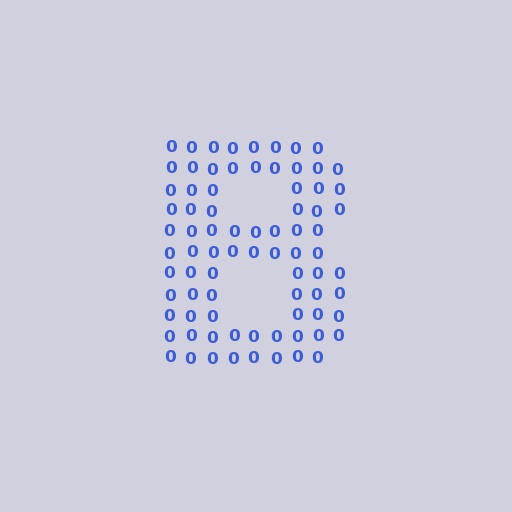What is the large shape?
The large shape is the letter B.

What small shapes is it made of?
It is made of small digit 0's.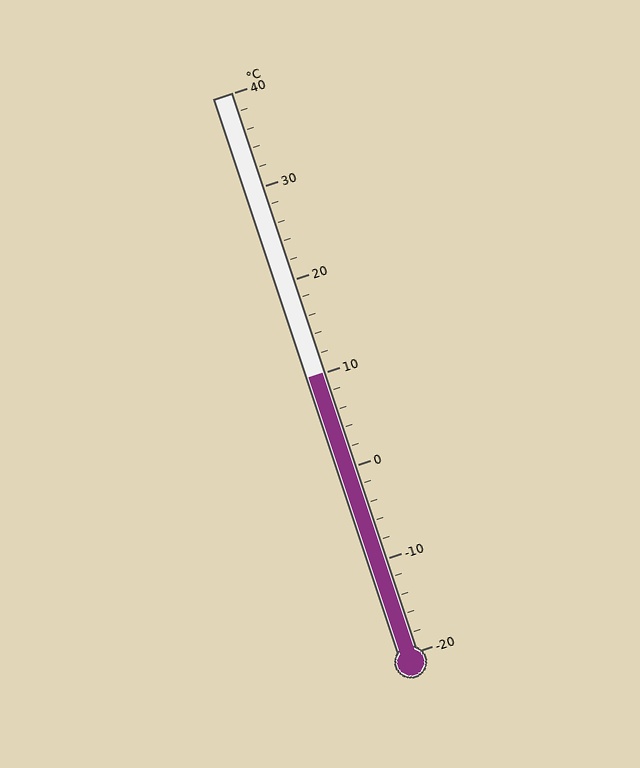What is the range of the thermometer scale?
The thermometer scale ranges from -20°C to 40°C.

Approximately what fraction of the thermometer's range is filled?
The thermometer is filled to approximately 50% of its range.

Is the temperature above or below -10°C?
The temperature is above -10°C.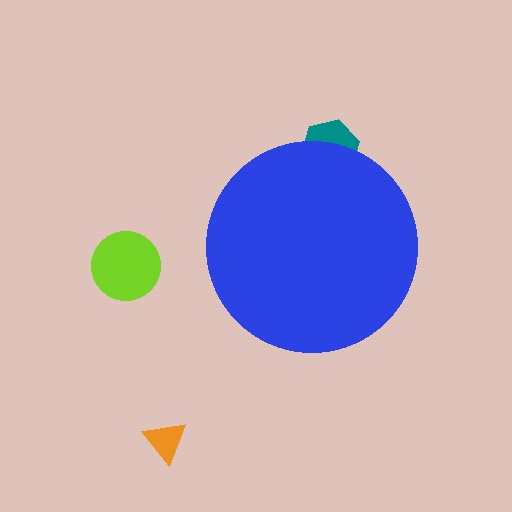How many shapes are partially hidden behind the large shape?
1 shape is partially hidden.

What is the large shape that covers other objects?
A blue circle.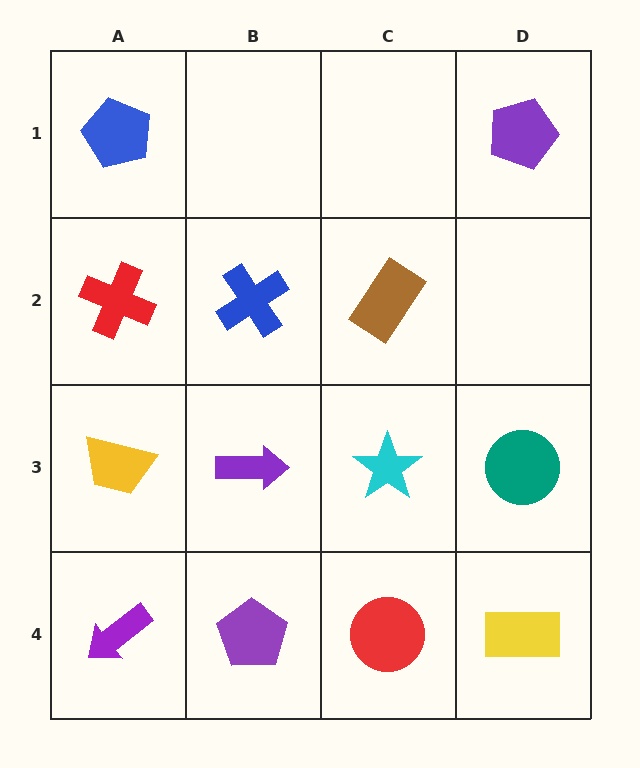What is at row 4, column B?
A purple pentagon.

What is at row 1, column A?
A blue pentagon.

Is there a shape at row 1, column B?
No, that cell is empty.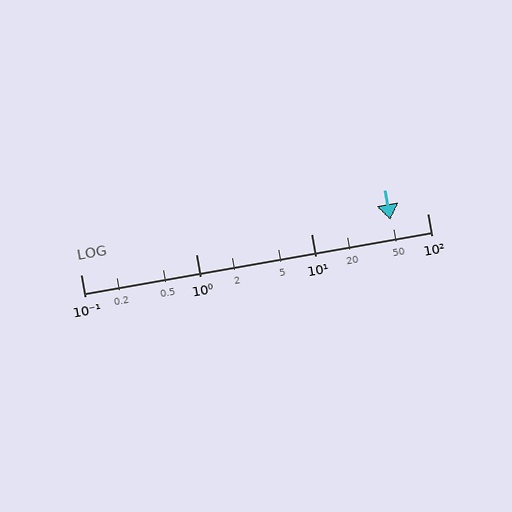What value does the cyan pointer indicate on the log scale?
The pointer indicates approximately 48.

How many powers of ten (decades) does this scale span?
The scale spans 3 decades, from 0.1 to 100.